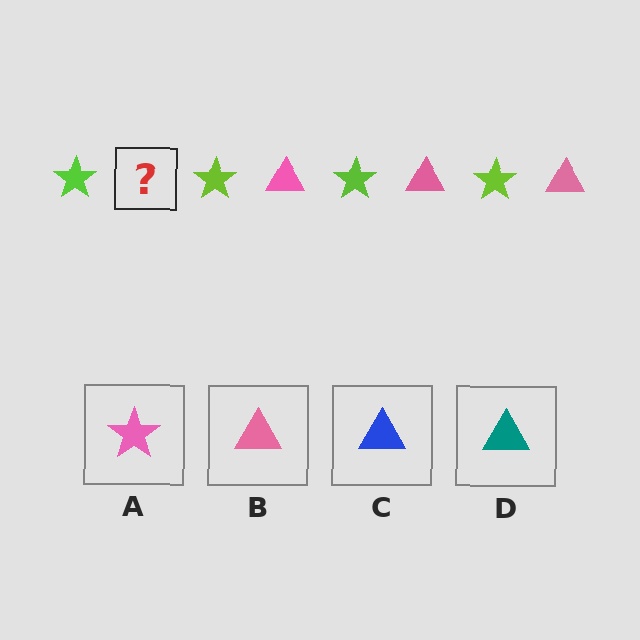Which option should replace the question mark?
Option B.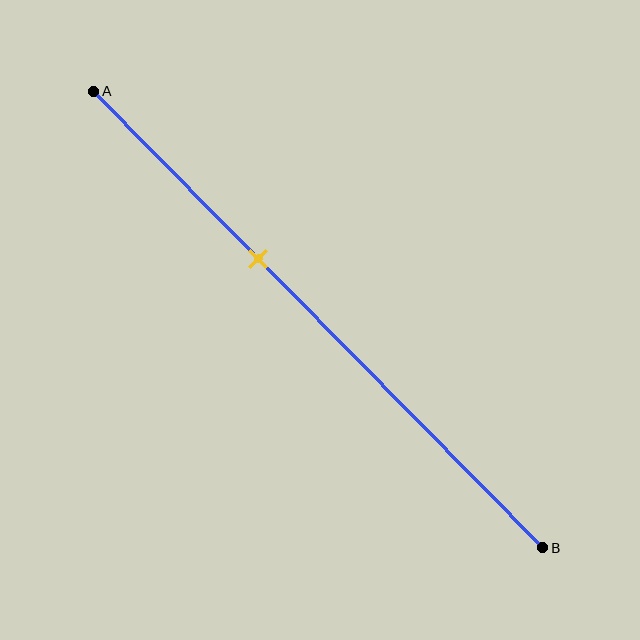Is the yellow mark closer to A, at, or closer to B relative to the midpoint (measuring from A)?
The yellow mark is closer to point A than the midpoint of segment AB.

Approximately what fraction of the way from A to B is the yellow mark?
The yellow mark is approximately 35% of the way from A to B.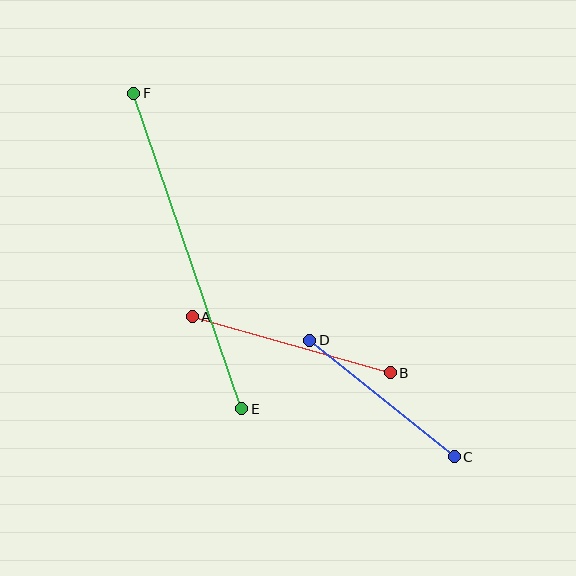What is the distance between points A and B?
The distance is approximately 206 pixels.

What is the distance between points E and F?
The distance is approximately 333 pixels.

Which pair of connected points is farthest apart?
Points E and F are farthest apart.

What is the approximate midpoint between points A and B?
The midpoint is at approximately (291, 345) pixels.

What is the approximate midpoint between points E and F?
The midpoint is at approximately (188, 251) pixels.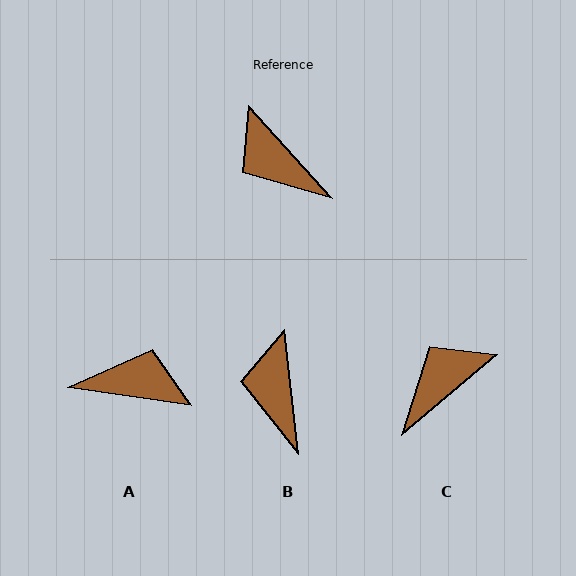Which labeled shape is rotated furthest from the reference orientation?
A, about 140 degrees away.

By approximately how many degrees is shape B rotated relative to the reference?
Approximately 35 degrees clockwise.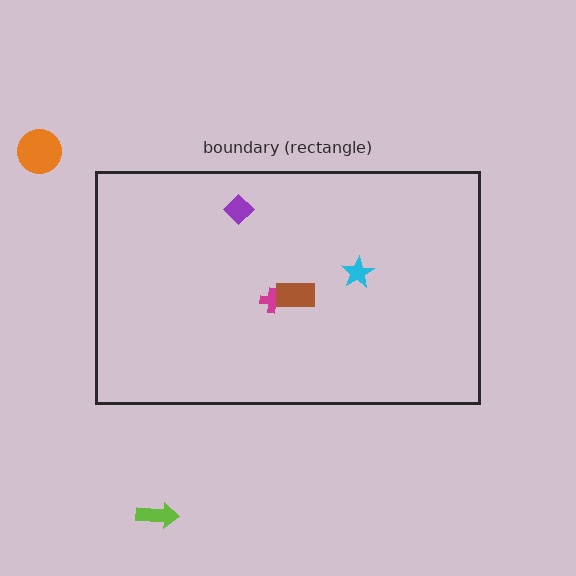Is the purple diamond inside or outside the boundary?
Inside.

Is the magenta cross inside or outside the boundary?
Inside.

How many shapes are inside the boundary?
4 inside, 2 outside.